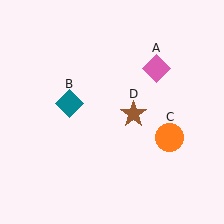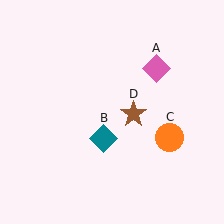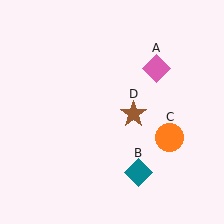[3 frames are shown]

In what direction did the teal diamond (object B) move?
The teal diamond (object B) moved down and to the right.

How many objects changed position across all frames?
1 object changed position: teal diamond (object B).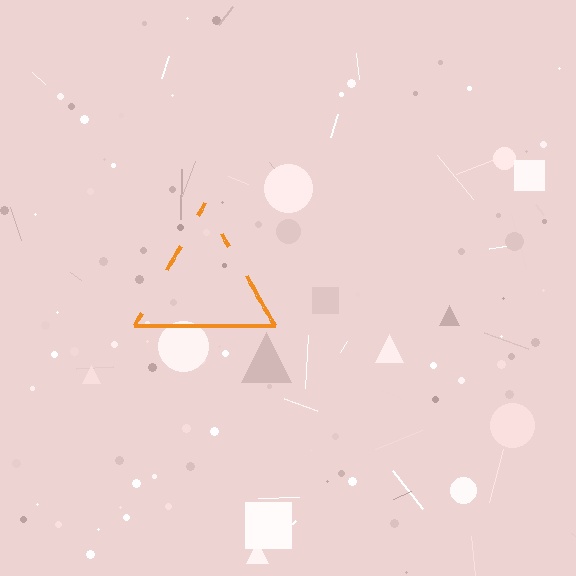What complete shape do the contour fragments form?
The contour fragments form a triangle.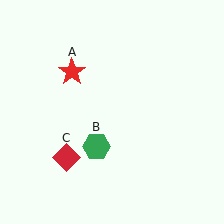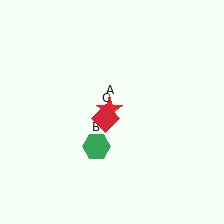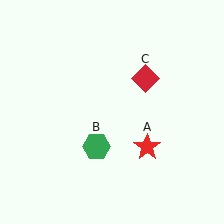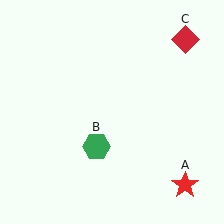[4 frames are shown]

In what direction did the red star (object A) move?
The red star (object A) moved down and to the right.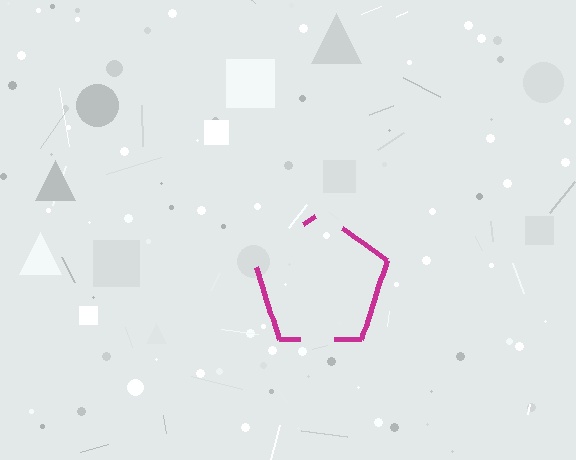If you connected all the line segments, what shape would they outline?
They would outline a pentagon.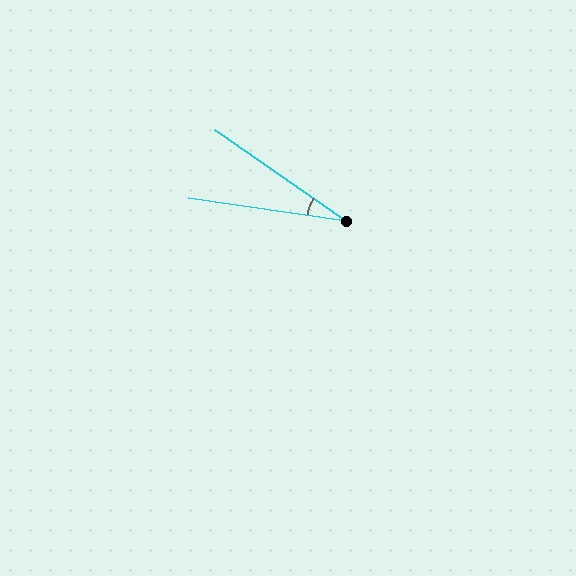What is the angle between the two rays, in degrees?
Approximately 26 degrees.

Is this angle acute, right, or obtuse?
It is acute.